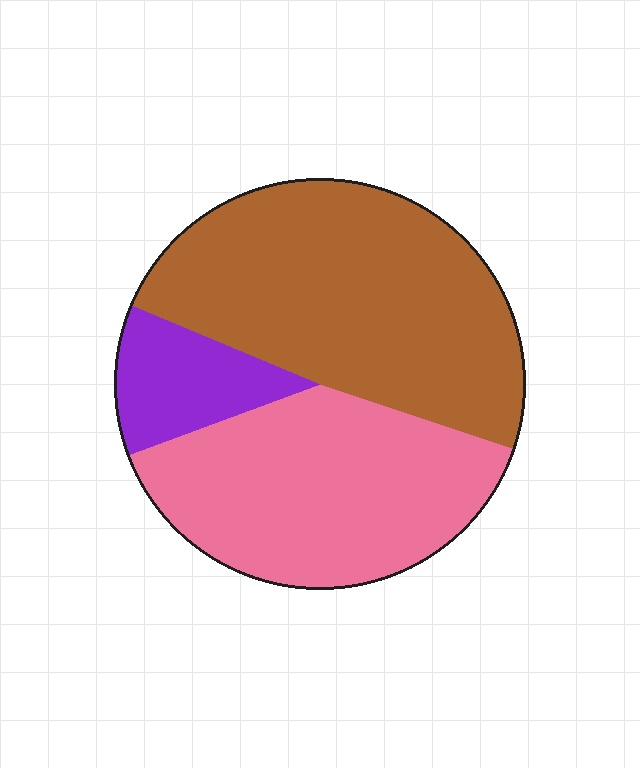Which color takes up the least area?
Purple, at roughly 10%.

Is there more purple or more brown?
Brown.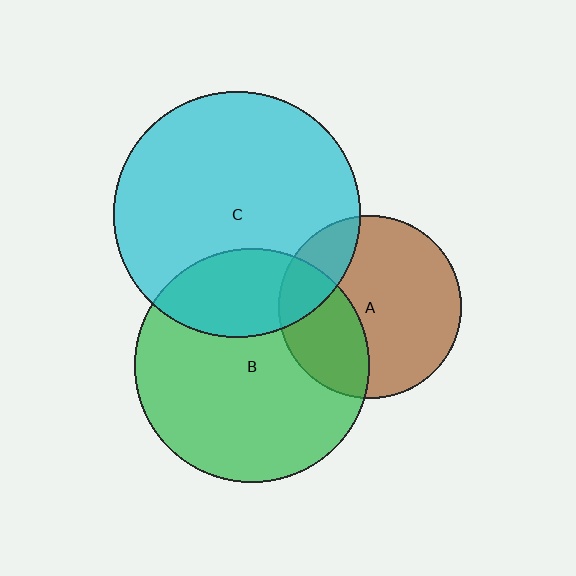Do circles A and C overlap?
Yes.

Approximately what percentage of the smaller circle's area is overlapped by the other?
Approximately 20%.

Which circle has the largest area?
Circle C (cyan).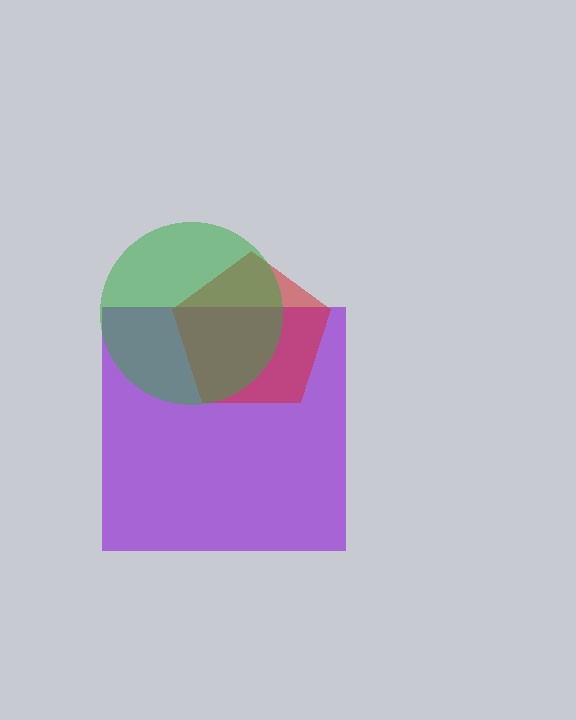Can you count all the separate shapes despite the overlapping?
Yes, there are 3 separate shapes.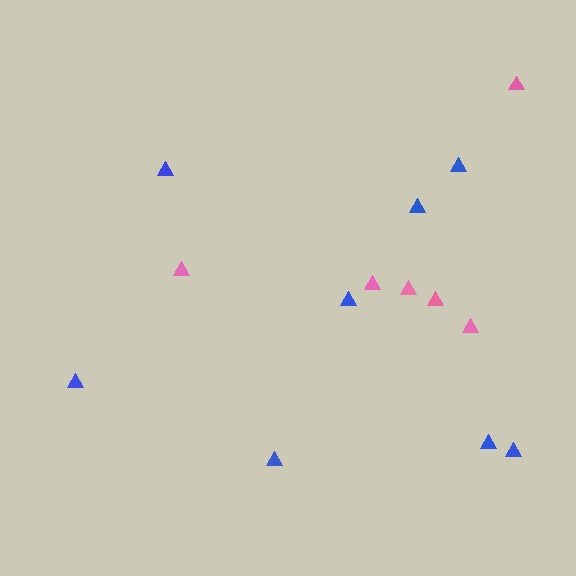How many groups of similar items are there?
There are 2 groups: one group of pink triangles (6) and one group of blue triangles (8).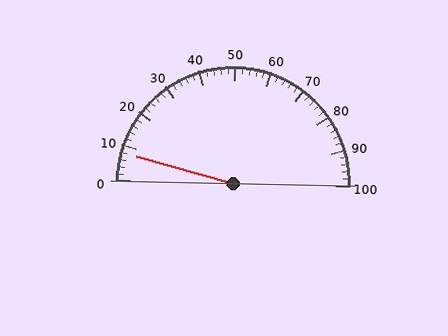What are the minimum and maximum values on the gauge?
The gauge ranges from 0 to 100.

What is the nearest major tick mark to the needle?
The nearest major tick mark is 10.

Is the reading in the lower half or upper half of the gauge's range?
The reading is in the lower half of the range (0 to 100).